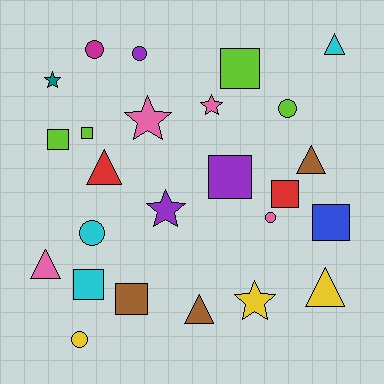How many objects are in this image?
There are 25 objects.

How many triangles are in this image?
There are 6 triangles.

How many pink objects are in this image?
There are 4 pink objects.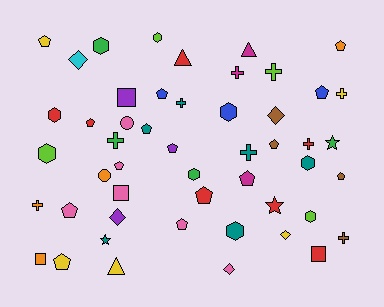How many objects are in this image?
There are 50 objects.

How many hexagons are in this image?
There are 9 hexagons.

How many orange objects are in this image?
There are 4 orange objects.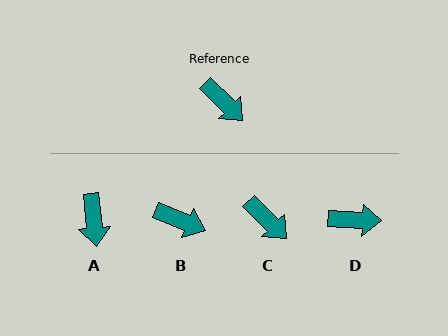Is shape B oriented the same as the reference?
No, it is off by about 22 degrees.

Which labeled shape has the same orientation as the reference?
C.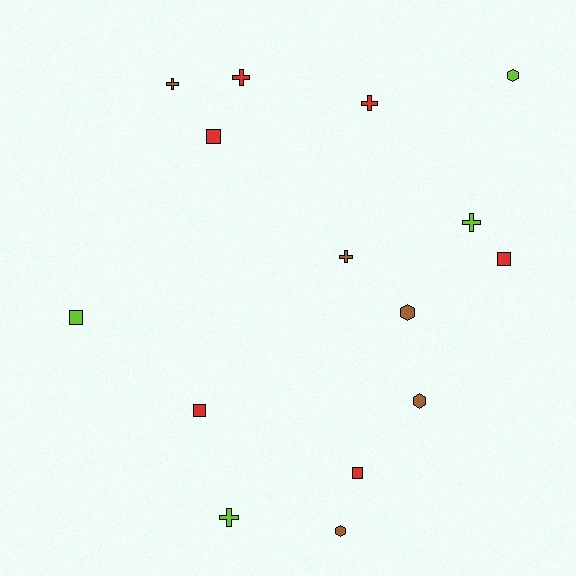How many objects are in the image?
There are 15 objects.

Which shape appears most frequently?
Cross, with 6 objects.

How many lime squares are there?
There is 1 lime square.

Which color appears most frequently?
Red, with 6 objects.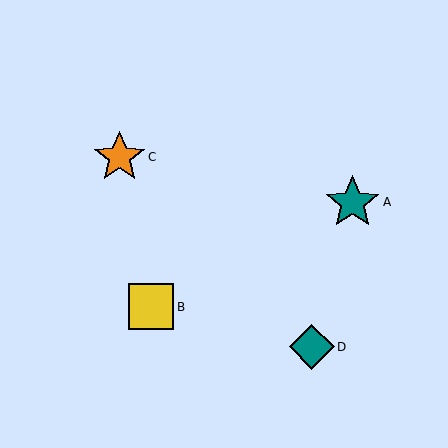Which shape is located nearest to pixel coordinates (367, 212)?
The teal star (labeled A) at (353, 202) is nearest to that location.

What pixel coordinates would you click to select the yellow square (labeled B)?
Click at (151, 307) to select the yellow square B.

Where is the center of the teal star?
The center of the teal star is at (353, 202).